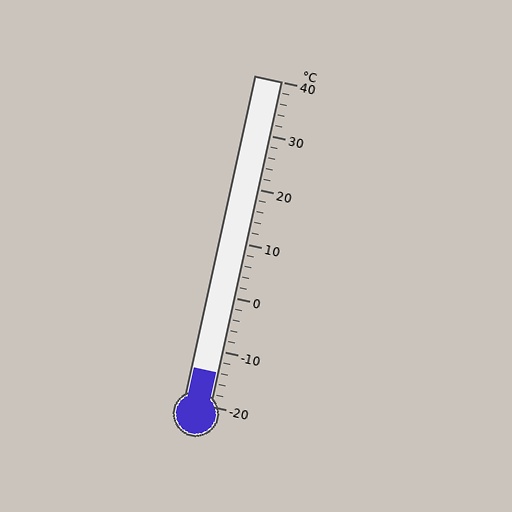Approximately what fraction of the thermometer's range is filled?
The thermometer is filled to approximately 10% of its range.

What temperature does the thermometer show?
The thermometer shows approximately -14°C.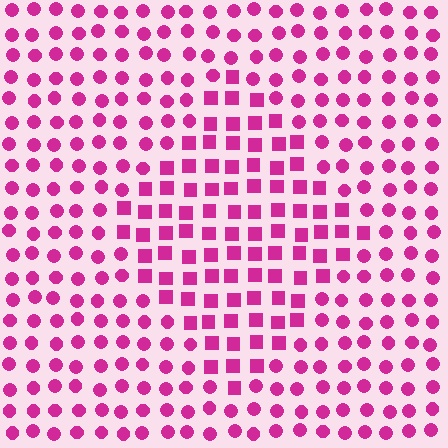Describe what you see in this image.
The image is filled with small magenta elements arranged in a uniform grid. A diamond-shaped region contains squares, while the surrounding area contains circles. The boundary is defined purely by the change in element shape.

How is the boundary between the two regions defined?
The boundary is defined by a change in element shape: squares inside vs. circles outside. All elements share the same color and spacing.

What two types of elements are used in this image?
The image uses squares inside the diamond region and circles outside it.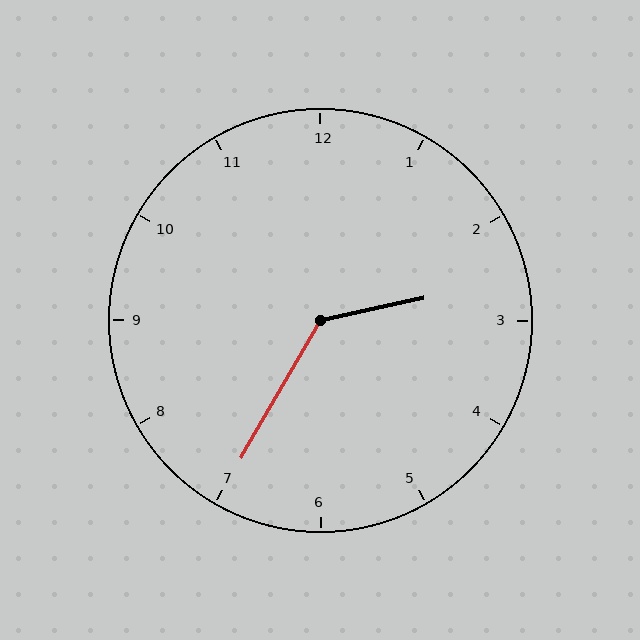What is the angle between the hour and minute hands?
Approximately 132 degrees.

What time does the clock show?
2:35.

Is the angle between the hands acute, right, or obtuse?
It is obtuse.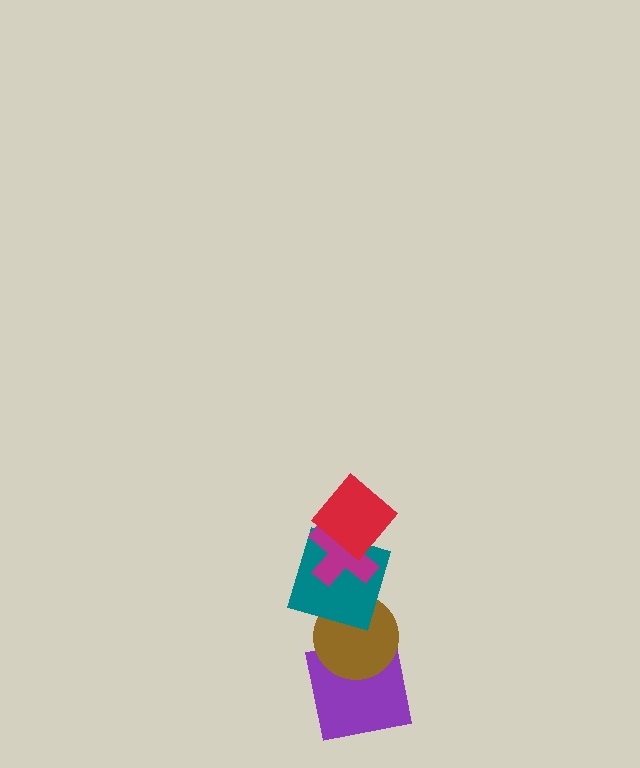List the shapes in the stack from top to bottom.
From top to bottom: the red diamond, the magenta cross, the teal square, the brown circle, the purple square.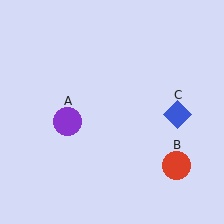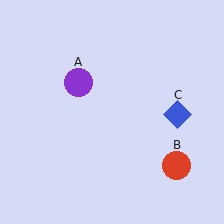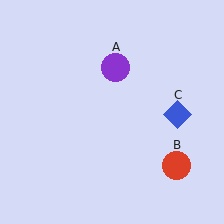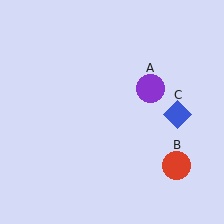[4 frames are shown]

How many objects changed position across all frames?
1 object changed position: purple circle (object A).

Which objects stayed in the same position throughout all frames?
Red circle (object B) and blue diamond (object C) remained stationary.